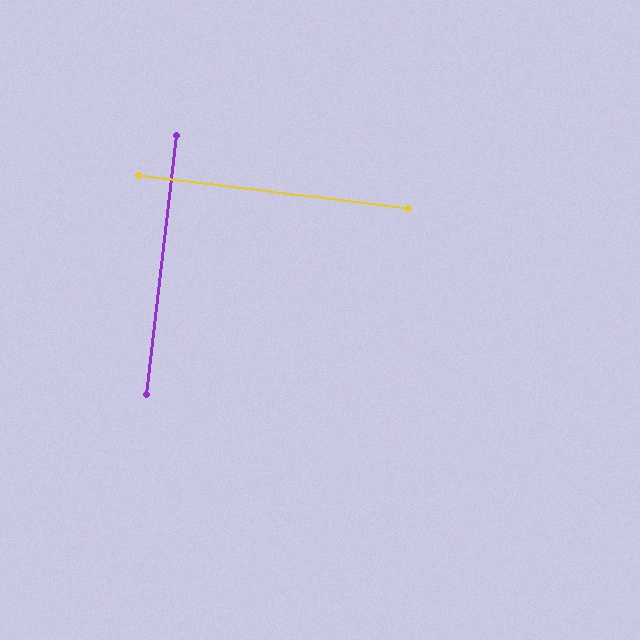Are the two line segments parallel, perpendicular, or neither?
Perpendicular — they meet at approximately 89°.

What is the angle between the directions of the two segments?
Approximately 89 degrees.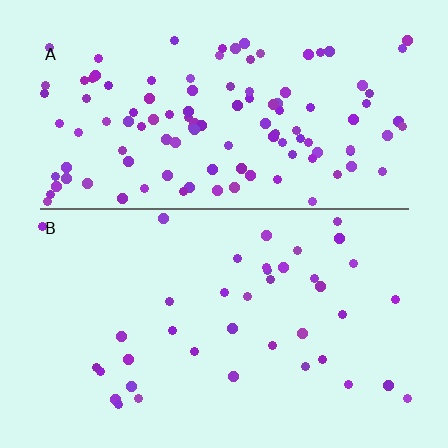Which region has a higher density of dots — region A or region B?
A (the top).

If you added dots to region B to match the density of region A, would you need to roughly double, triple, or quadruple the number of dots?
Approximately triple.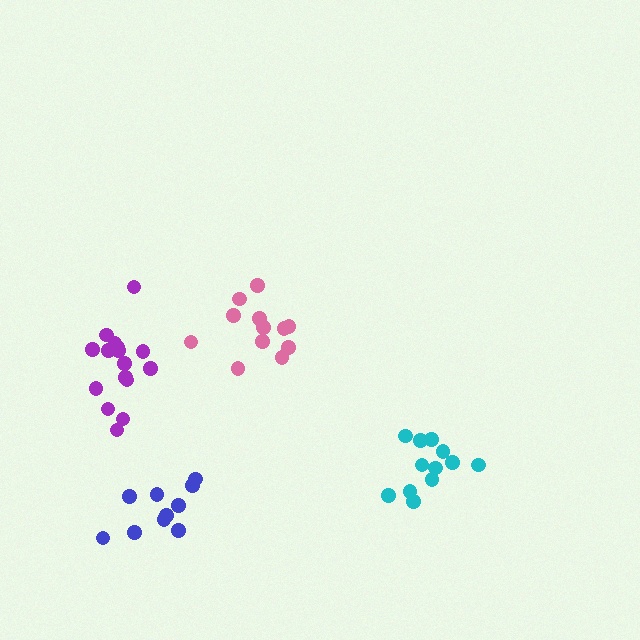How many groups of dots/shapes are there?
There are 4 groups.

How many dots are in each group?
Group 1: 12 dots, Group 2: 16 dots, Group 3: 10 dots, Group 4: 12 dots (50 total).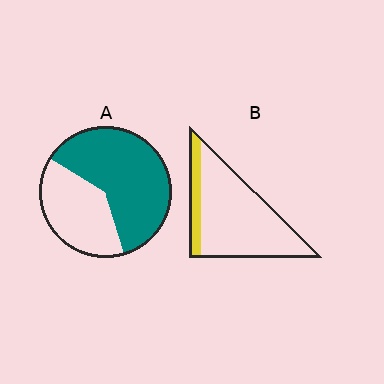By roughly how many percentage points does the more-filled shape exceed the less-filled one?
By roughly 45 percentage points (A over B).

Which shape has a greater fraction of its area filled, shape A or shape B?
Shape A.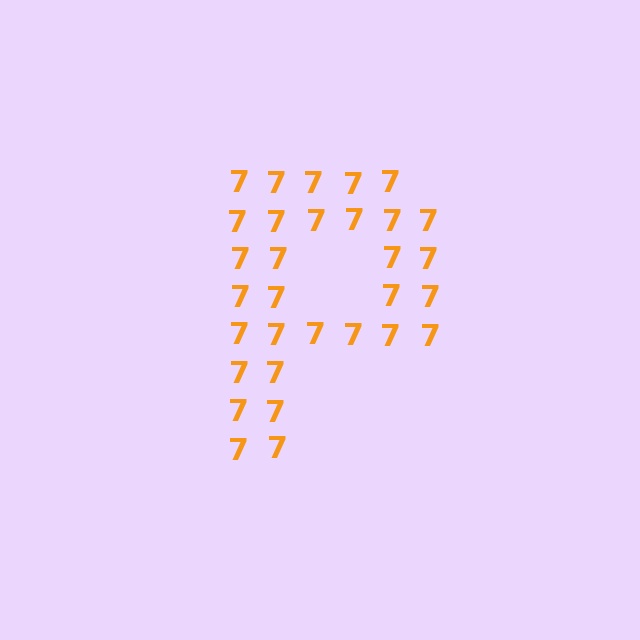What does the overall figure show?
The overall figure shows the letter P.